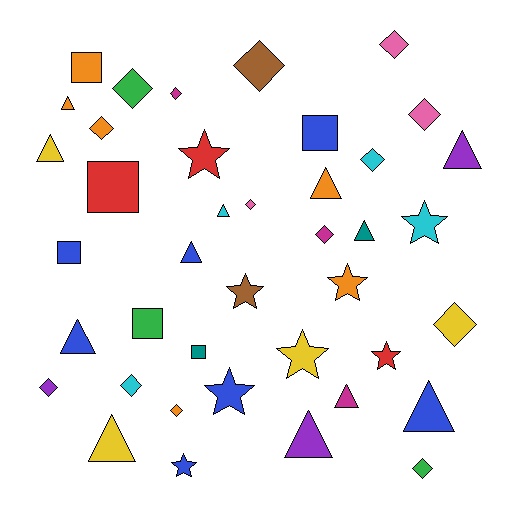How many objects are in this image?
There are 40 objects.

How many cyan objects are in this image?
There are 4 cyan objects.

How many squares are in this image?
There are 6 squares.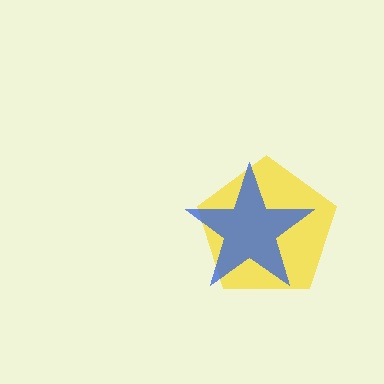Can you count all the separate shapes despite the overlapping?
Yes, there are 2 separate shapes.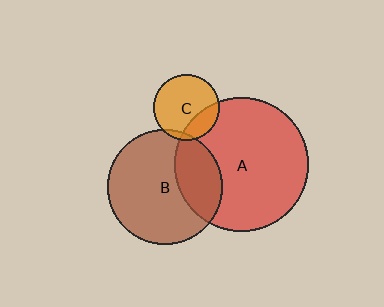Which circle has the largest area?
Circle A (red).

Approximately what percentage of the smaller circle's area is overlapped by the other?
Approximately 20%.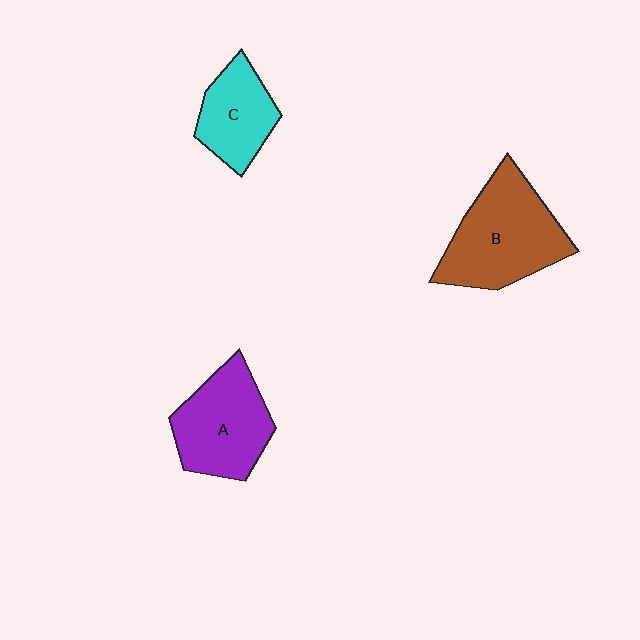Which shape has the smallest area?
Shape C (cyan).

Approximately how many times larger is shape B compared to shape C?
Approximately 1.7 times.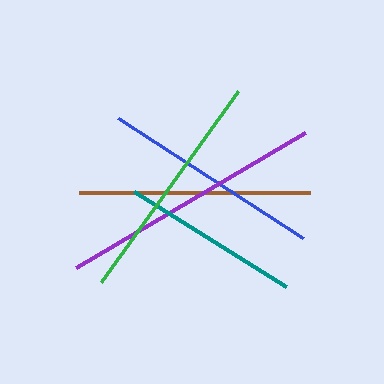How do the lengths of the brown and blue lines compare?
The brown and blue lines are approximately the same length.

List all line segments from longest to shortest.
From longest to shortest: purple, green, brown, blue, teal.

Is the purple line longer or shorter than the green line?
The purple line is longer than the green line.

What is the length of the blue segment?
The blue segment is approximately 221 pixels long.